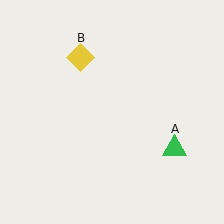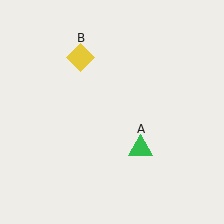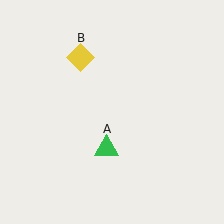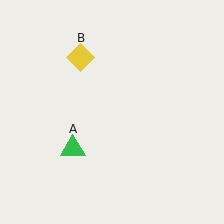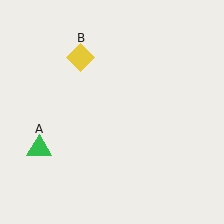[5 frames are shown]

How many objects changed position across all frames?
1 object changed position: green triangle (object A).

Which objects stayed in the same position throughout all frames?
Yellow diamond (object B) remained stationary.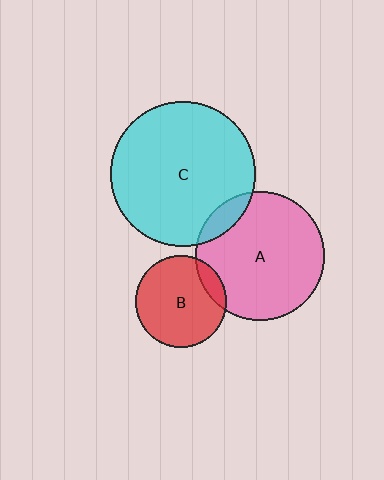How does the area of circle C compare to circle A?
Approximately 1.3 times.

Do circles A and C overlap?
Yes.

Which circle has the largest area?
Circle C (cyan).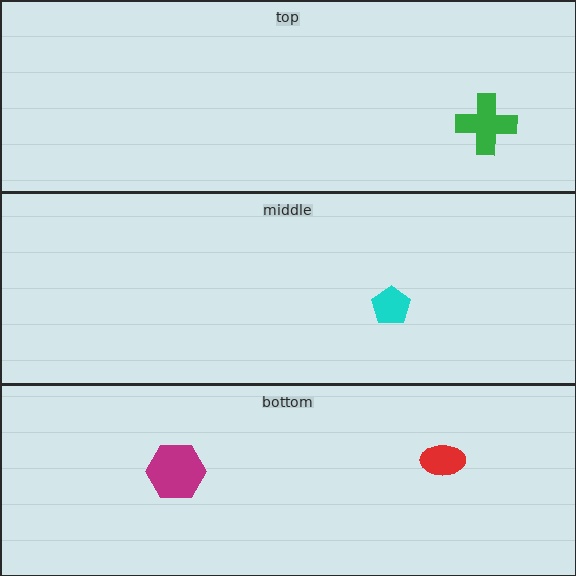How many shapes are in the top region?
1.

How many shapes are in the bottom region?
2.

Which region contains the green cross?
The top region.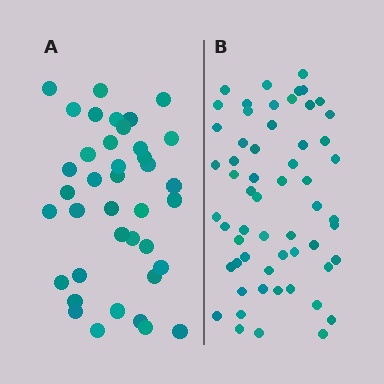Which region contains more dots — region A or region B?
Region B (the right region) has more dots.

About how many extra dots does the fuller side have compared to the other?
Region B has approximately 20 more dots than region A.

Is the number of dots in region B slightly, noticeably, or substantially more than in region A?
Region B has substantially more. The ratio is roughly 1.5 to 1.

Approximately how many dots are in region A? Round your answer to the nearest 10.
About 40 dots. (The exact count is 39, which rounds to 40.)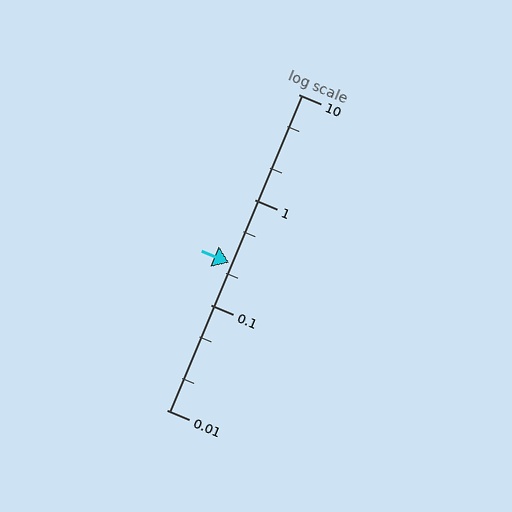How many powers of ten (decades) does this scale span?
The scale spans 3 decades, from 0.01 to 10.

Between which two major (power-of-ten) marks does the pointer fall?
The pointer is between 0.1 and 1.